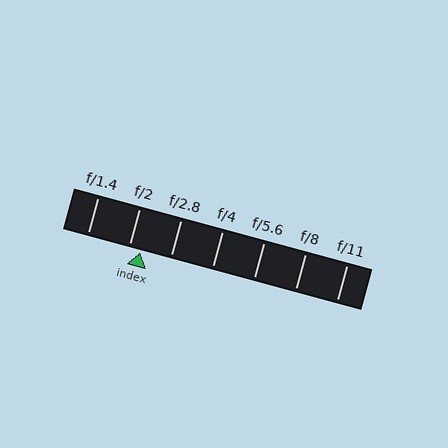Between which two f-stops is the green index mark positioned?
The index mark is between f/2 and f/2.8.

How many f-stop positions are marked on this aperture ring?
There are 7 f-stop positions marked.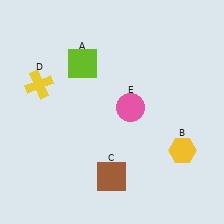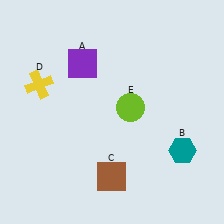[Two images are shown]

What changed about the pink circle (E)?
In Image 1, E is pink. In Image 2, it changed to lime.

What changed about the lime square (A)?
In Image 1, A is lime. In Image 2, it changed to purple.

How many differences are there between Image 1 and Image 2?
There are 3 differences between the two images.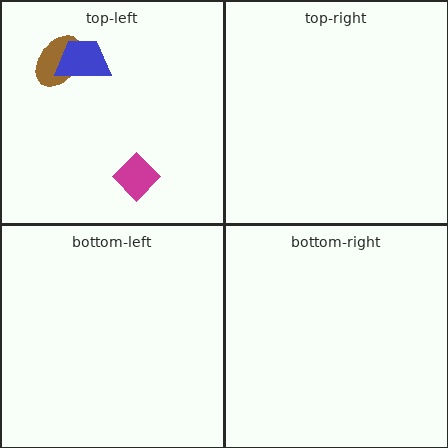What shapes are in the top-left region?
The brown ellipse, the magenta diamond, the blue trapezoid.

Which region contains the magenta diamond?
The top-left region.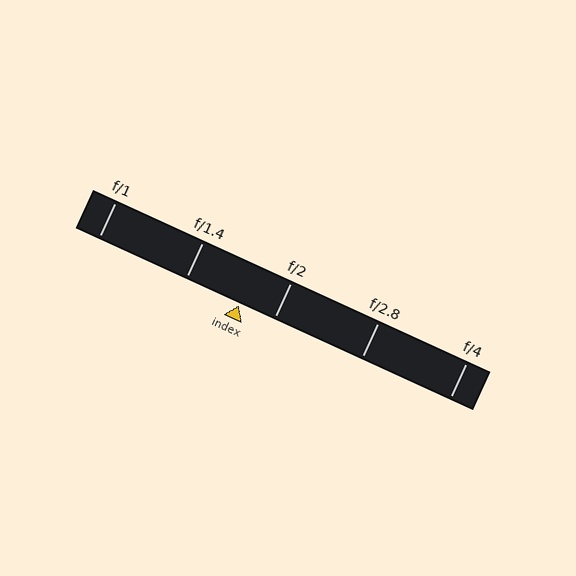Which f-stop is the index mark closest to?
The index mark is closest to f/2.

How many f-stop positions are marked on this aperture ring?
There are 5 f-stop positions marked.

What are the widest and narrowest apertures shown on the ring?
The widest aperture shown is f/1 and the narrowest is f/4.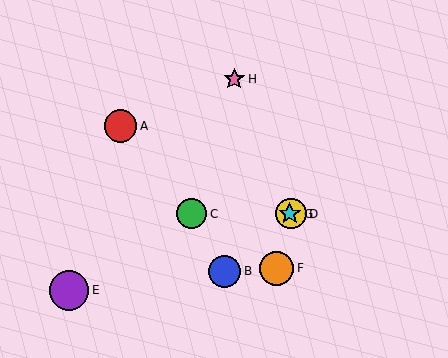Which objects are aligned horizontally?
Objects C, D, G are aligned horizontally.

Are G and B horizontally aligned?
No, G is at y≈214 and B is at y≈271.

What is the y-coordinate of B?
Object B is at y≈271.